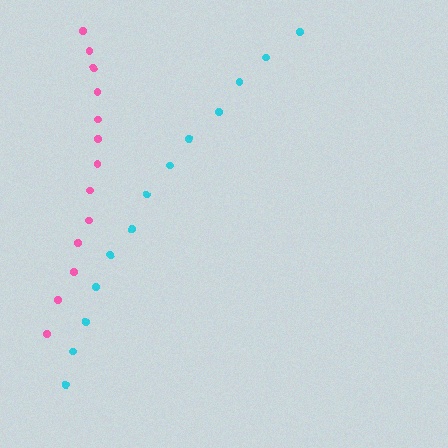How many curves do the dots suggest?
There are 2 distinct paths.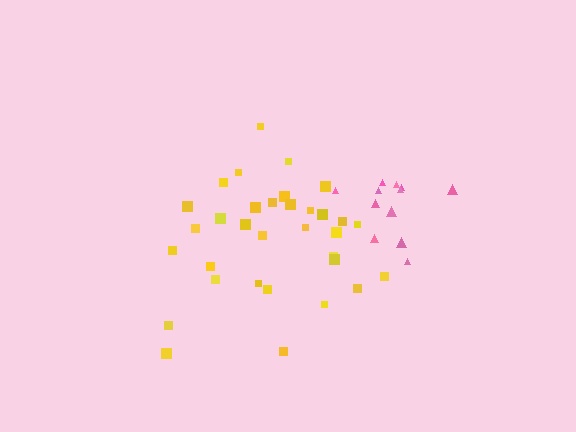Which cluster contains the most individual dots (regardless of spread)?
Yellow (33).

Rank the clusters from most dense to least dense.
pink, yellow.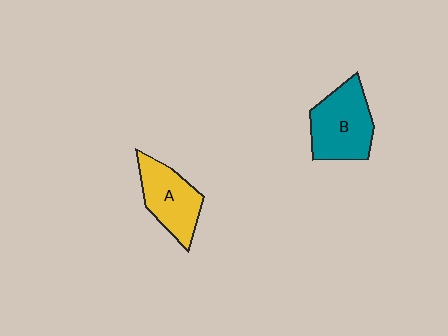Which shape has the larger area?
Shape B (teal).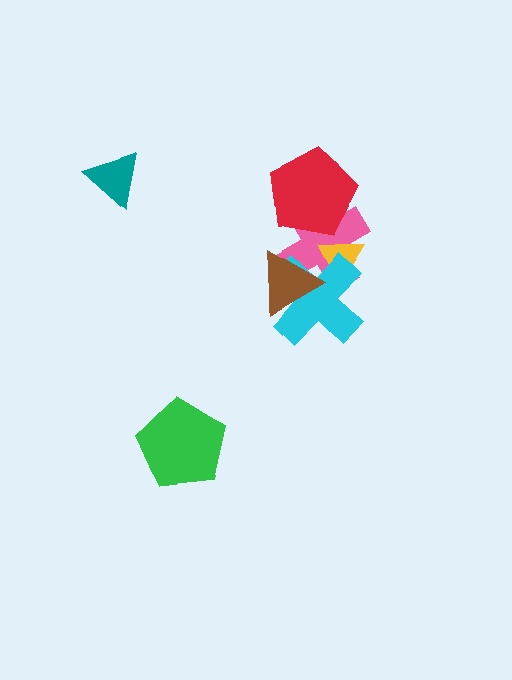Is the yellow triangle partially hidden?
Yes, it is partially covered by another shape.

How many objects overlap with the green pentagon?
0 objects overlap with the green pentagon.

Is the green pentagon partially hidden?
No, no other shape covers it.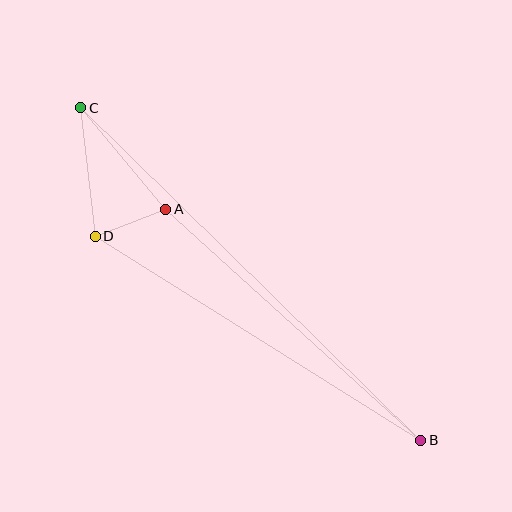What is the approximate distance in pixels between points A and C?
The distance between A and C is approximately 132 pixels.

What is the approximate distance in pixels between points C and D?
The distance between C and D is approximately 129 pixels.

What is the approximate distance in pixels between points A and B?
The distance between A and B is approximately 344 pixels.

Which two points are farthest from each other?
Points B and C are farthest from each other.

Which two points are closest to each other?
Points A and D are closest to each other.